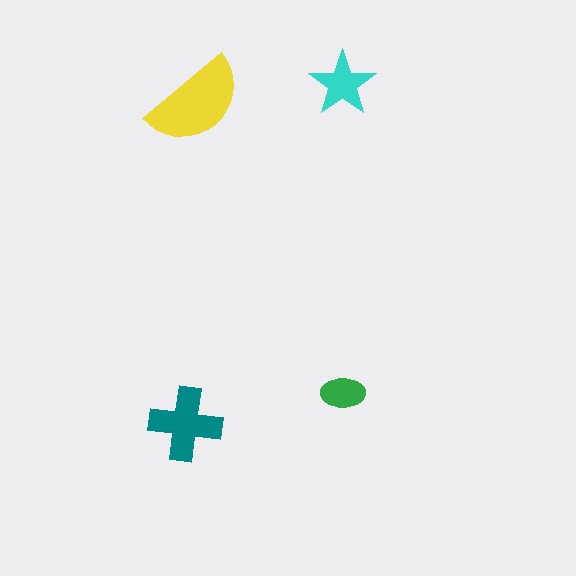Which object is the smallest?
The green ellipse.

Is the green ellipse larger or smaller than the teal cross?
Smaller.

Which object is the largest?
The yellow semicircle.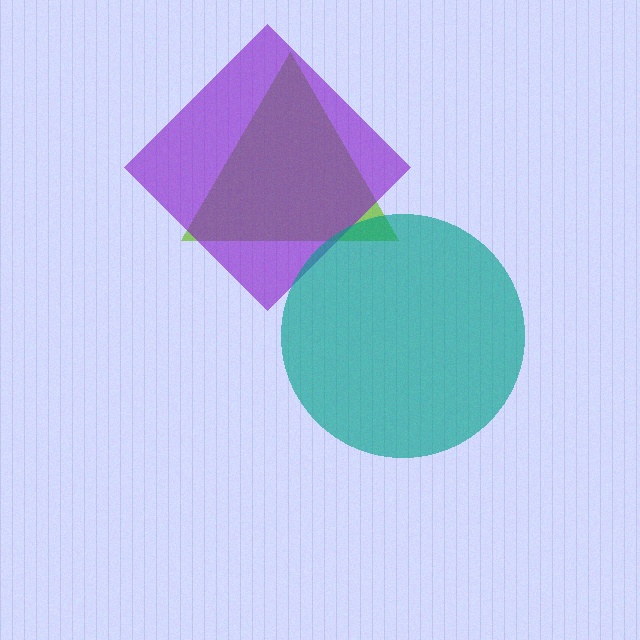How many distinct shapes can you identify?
There are 3 distinct shapes: a lime triangle, a purple diamond, a teal circle.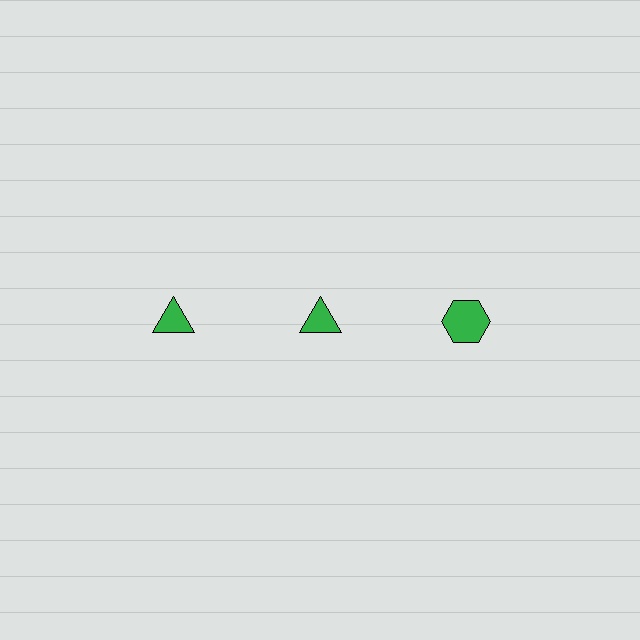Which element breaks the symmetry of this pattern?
The green hexagon in the top row, center column breaks the symmetry. All other shapes are green triangles.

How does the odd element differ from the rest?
It has a different shape: hexagon instead of triangle.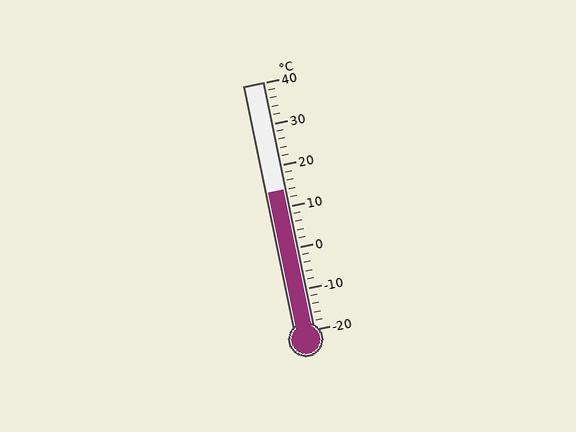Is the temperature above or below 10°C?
The temperature is above 10°C.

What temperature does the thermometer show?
The thermometer shows approximately 14°C.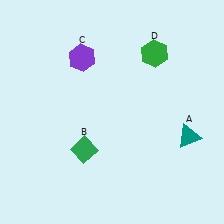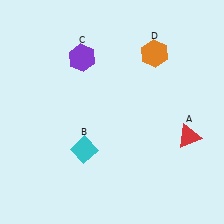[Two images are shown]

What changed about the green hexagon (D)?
In Image 1, D is green. In Image 2, it changed to orange.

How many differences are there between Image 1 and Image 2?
There are 3 differences between the two images.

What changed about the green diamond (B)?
In Image 1, B is green. In Image 2, it changed to cyan.